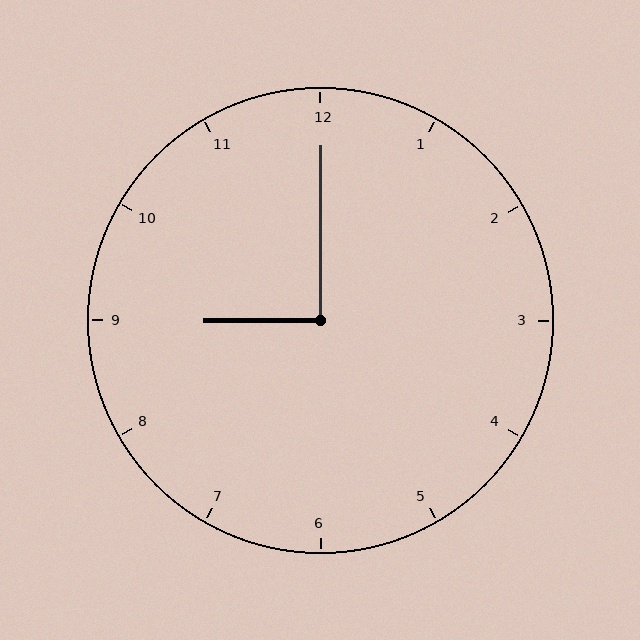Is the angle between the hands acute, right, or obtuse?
It is right.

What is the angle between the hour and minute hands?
Approximately 90 degrees.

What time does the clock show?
9:00.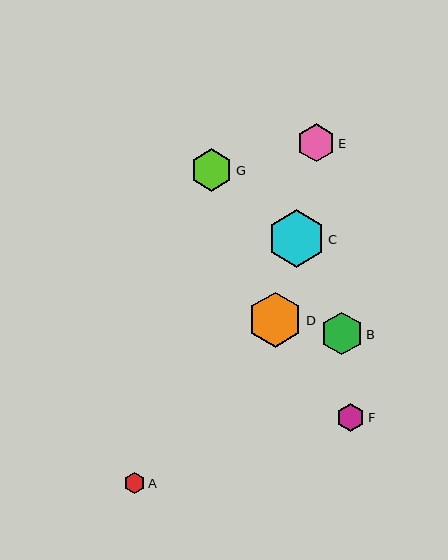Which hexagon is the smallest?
Hexagon A is the smallest with a size of approximately 21 pixels.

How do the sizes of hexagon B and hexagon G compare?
Hexagon B and hexagon G are approximately the same size.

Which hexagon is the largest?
Hexagon C is the largest with a size of approximately 57 pixels.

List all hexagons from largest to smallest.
From largest to smallest: C, D, B, G, E, F, A.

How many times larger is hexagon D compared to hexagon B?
Hexagon D is approximately 1.3 times the size of hexagon B.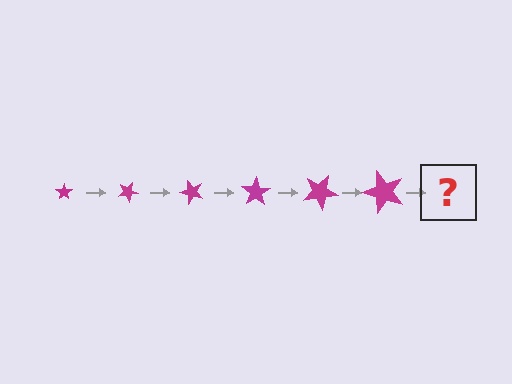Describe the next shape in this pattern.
It should be a star, larger than the previous one and rotated 150 degrees from the start.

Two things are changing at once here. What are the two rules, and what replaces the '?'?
The two rules are that the star grows larger each step and it rotates 25 degrees each step. The '?' should be a star, larger than the previous one and rotated 150 degrees from the start.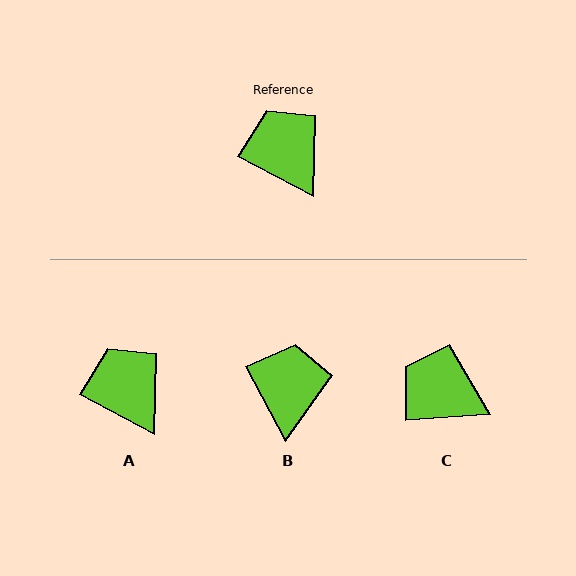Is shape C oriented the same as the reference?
No, it is off by about 32 degrees.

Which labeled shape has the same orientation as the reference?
A.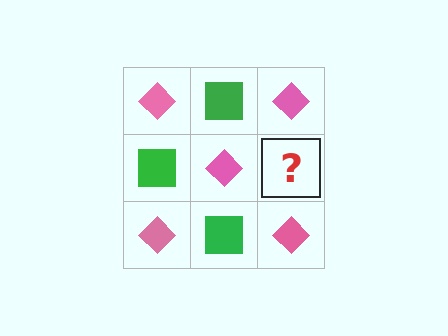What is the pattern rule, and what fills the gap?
The rule is that it alternates pink diamond and green square in a checkerboard pattern. The gap should be filled with a green square.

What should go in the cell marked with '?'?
The missing cell should contain a green square.